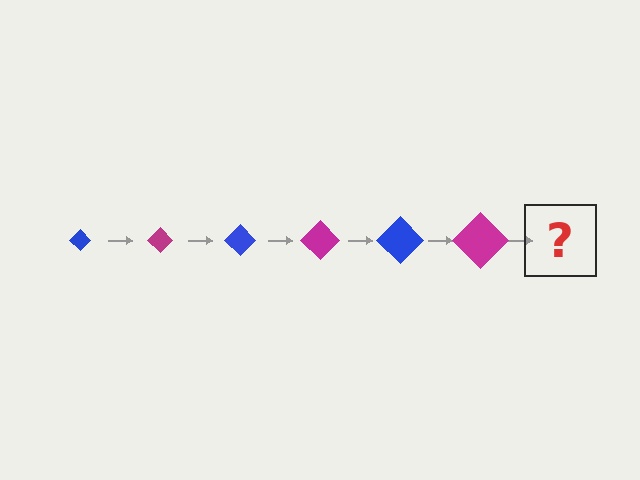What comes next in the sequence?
The next element should be a blue diamond, larger than the previous one.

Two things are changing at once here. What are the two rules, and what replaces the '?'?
The two rules are that the diamond grows larger each step and the color cycles through blue and magenta. The '?' should be a blue diamond, larger than the previous one.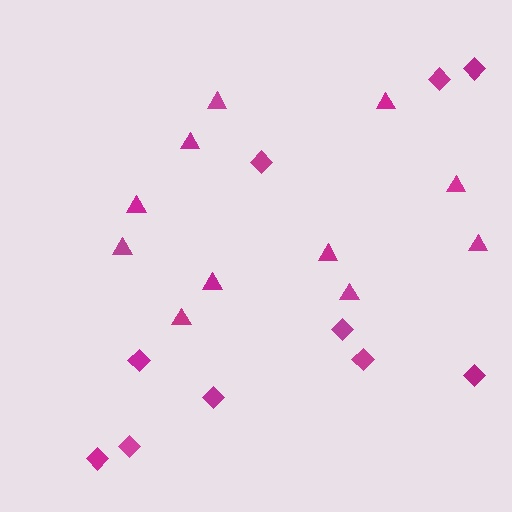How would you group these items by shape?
There are 2 groups: one group of diamonds (10) and one group of triangles (11).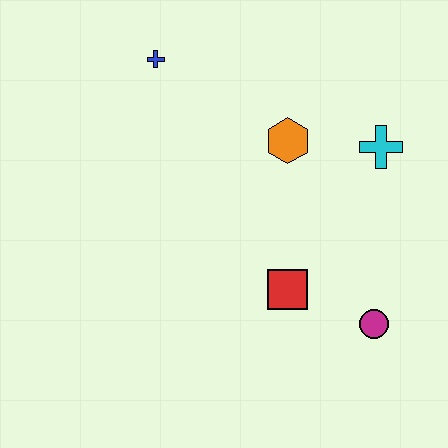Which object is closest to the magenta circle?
The red square is closest to the magenta circle.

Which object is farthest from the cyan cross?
The blue cross is farthest from the cyan cross.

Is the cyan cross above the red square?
Yes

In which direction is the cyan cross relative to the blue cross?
The cyan cross is to the right of the blue cross.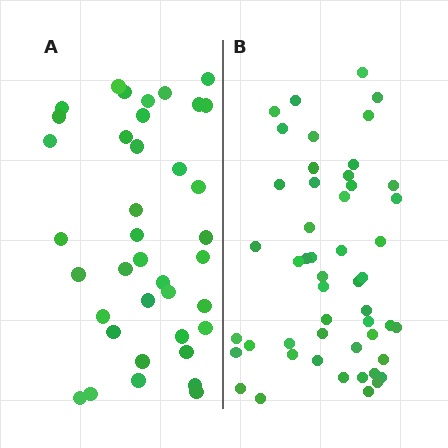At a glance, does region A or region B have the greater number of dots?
Region B (the right region) has more dots.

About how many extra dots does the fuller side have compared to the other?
Region B has roughly 12 or so more dots than region A.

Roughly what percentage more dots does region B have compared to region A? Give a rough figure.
About 30% more.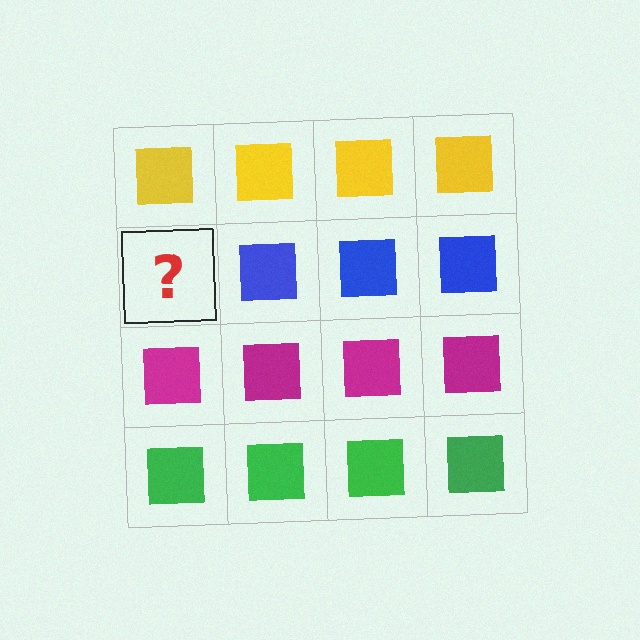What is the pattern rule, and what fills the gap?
The rule is that each row has a consistent color. The gap should be filled with a blue square.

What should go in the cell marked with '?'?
The missing cell should contain a blue square.